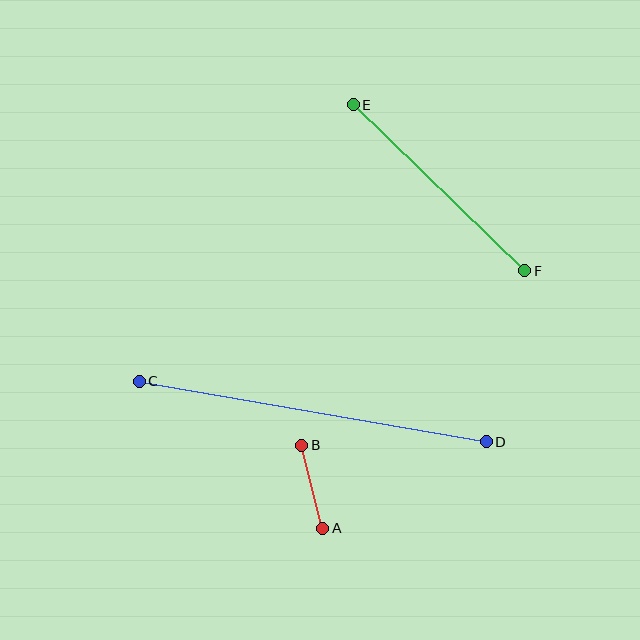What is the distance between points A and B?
The distance is approximately 86 pixels.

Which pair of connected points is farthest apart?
Points C and D are farthest apart.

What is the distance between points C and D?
The distance is approximately 352 pixels.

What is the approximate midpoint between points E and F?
The midpoint is at approximately (439, 188) pixels.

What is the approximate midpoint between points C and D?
The midpoint is at approximately (313, 412) pixels.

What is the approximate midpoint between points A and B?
The midpoint is at approximately (312, 487) pixels.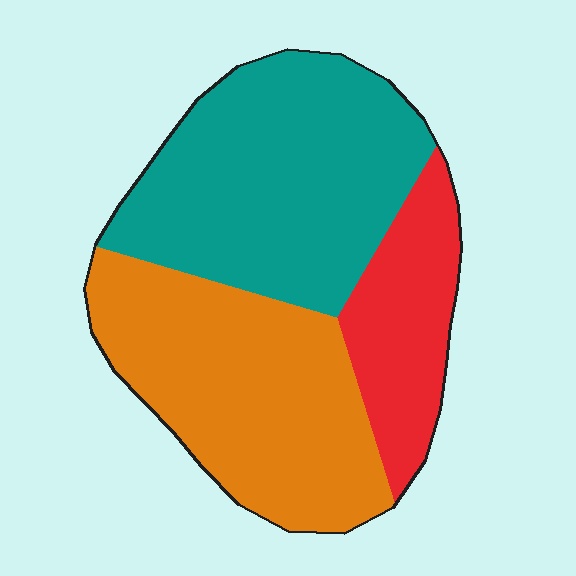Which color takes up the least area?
Red, at roughly 20%.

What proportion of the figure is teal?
Teal covers around 45% of the figure.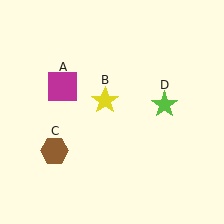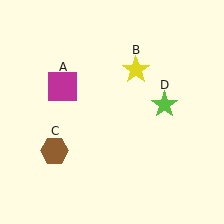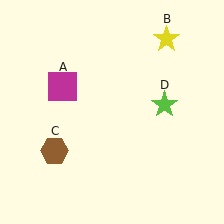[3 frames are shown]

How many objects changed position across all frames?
1 object changed position: yellow star (object B).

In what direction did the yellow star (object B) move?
The yellow star (object B) moved up and to the right.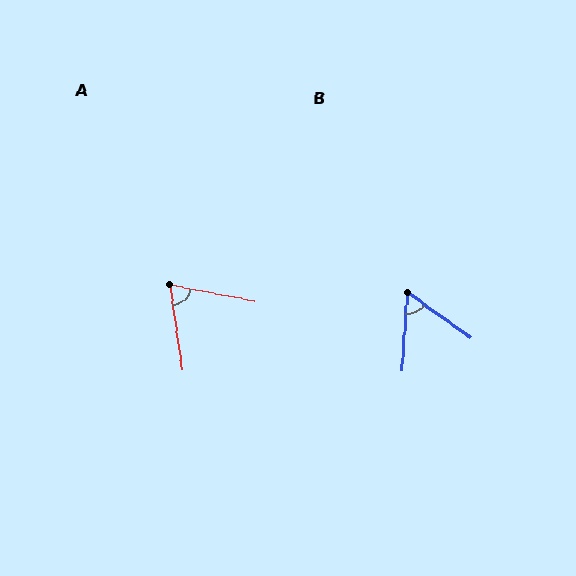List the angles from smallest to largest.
B (58°), A (71°).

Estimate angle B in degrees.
Approximately 58 degrees.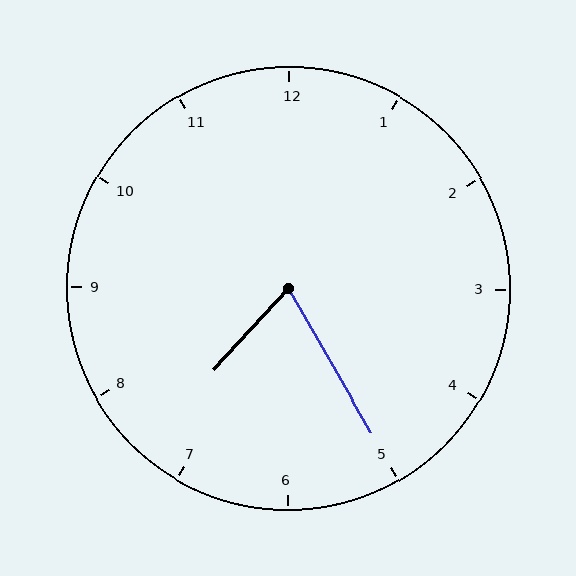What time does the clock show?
7:25.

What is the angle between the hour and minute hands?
Approximately 72 degrees.